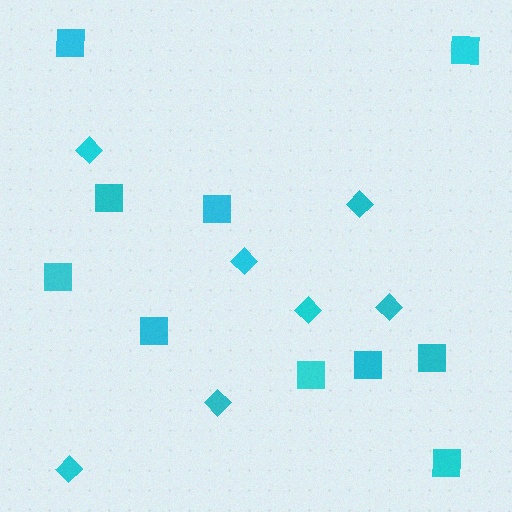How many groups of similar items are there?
There are 2 groups: one group of diamonds (7) and one group of squares (10).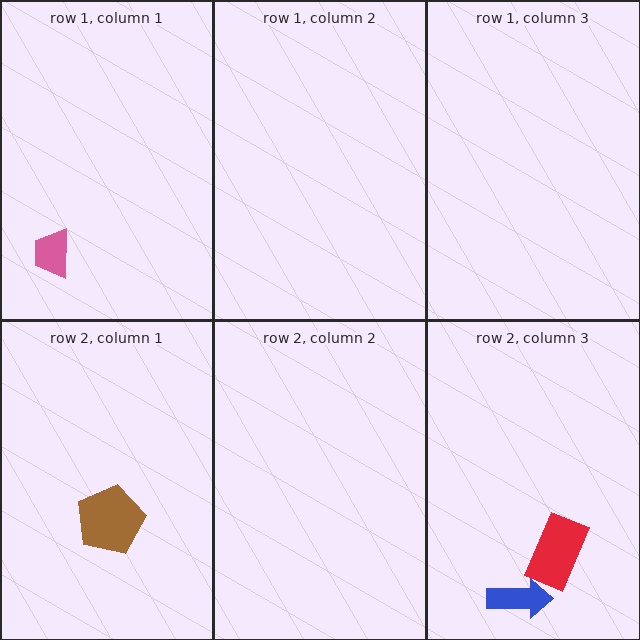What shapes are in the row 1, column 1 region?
The pink trapezoid.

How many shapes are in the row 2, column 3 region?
2.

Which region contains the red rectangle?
The row 2, column 3 region.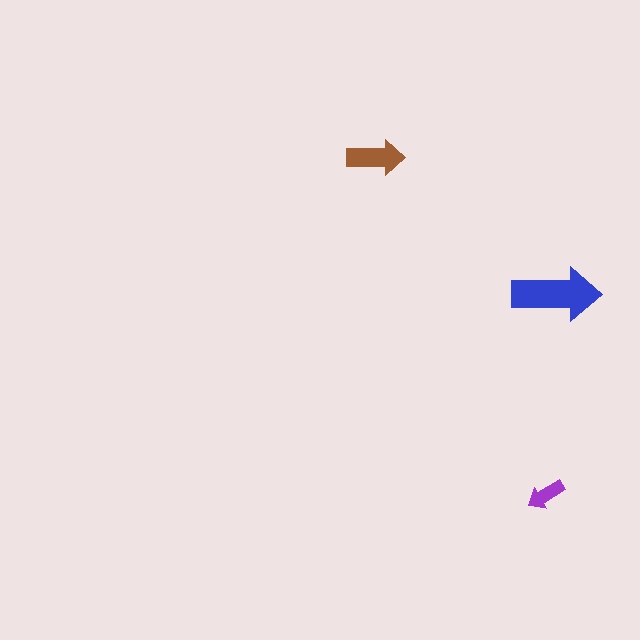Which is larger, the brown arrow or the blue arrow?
The blue one.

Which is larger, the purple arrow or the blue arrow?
The blue one.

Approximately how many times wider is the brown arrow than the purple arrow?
About 1.5 times wider.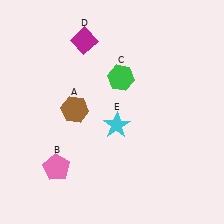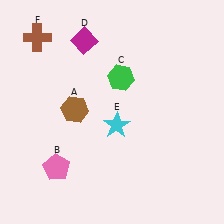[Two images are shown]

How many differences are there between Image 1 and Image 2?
There is 1 difference between the two images.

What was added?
A brown cross (F) was added in Image 2.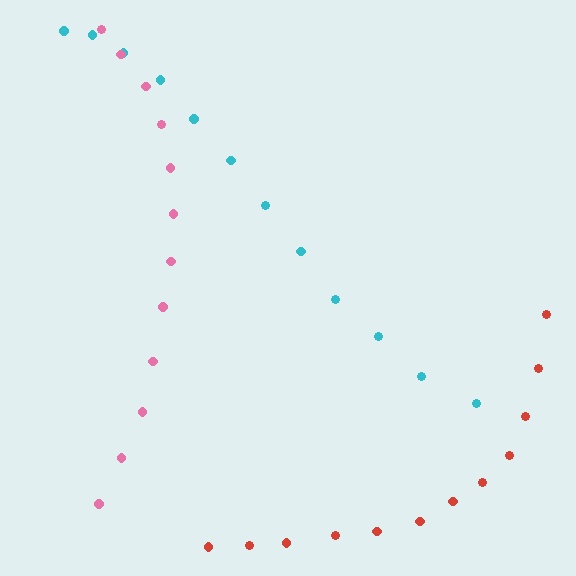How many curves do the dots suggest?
There are 3 distinct paths.